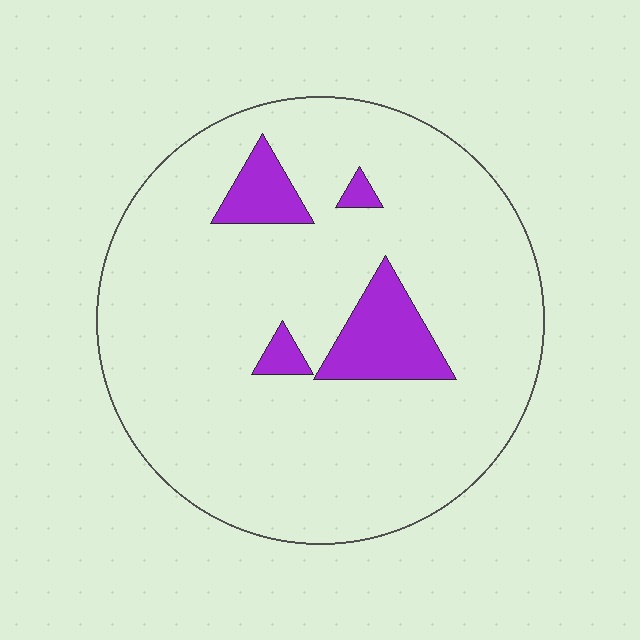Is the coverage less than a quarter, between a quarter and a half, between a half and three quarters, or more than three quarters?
Less than a quarter.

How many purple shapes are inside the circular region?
4.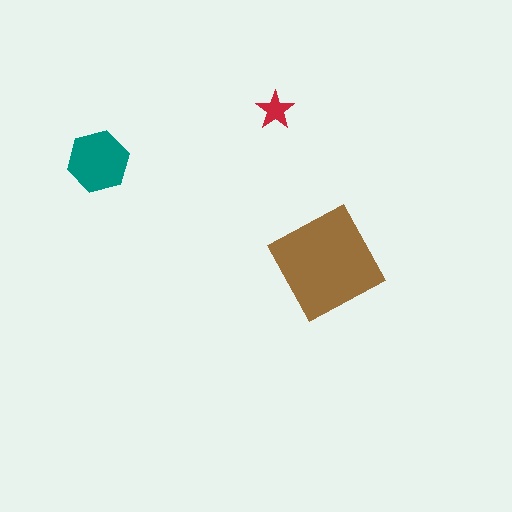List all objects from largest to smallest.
The brown diamond, the teal hexagon, the red star.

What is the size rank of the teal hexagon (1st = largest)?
2nd.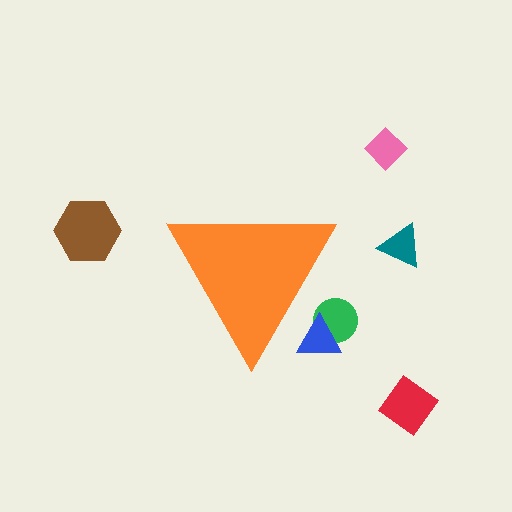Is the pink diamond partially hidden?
No, the pink diamond is fully visible.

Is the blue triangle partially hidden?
Yes, the blue triangle is partially hidden behind the orange triangle.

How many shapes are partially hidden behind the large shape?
2 shapes are partially hidden.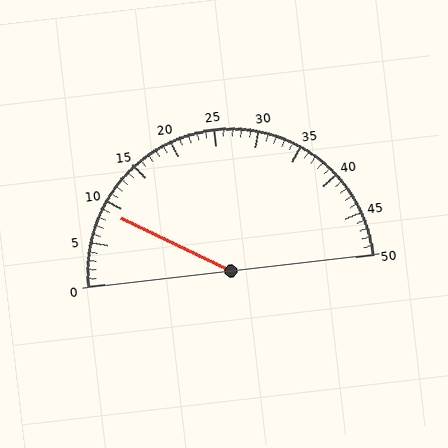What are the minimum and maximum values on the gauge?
The gauge ranges from 0 to 50.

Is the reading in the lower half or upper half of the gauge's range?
The reading is in the lower half of the range (0 to 50).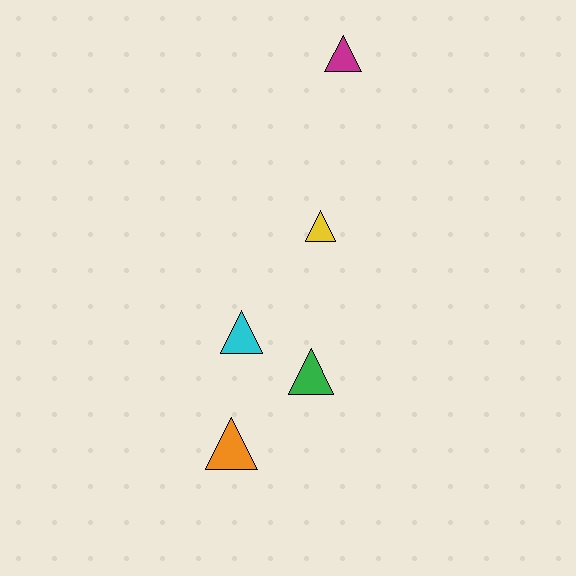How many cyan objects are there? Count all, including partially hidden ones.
There is 1 cyan object.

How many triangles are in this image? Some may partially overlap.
There are 5 triangles.